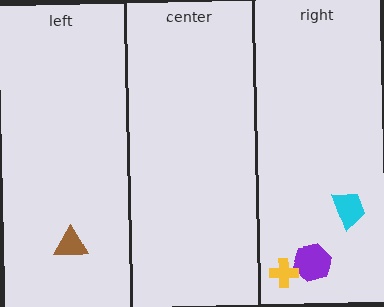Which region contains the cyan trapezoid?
The right region.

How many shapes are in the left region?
1.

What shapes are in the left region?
The brown triangle.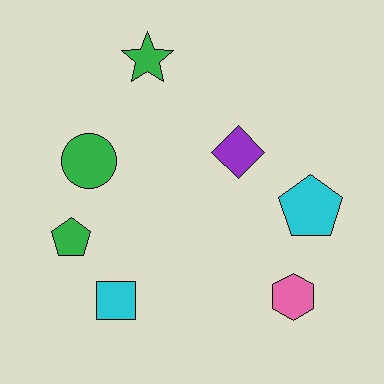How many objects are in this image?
There are 7 objects.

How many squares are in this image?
There is 1 square.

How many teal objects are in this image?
There are no teal objects.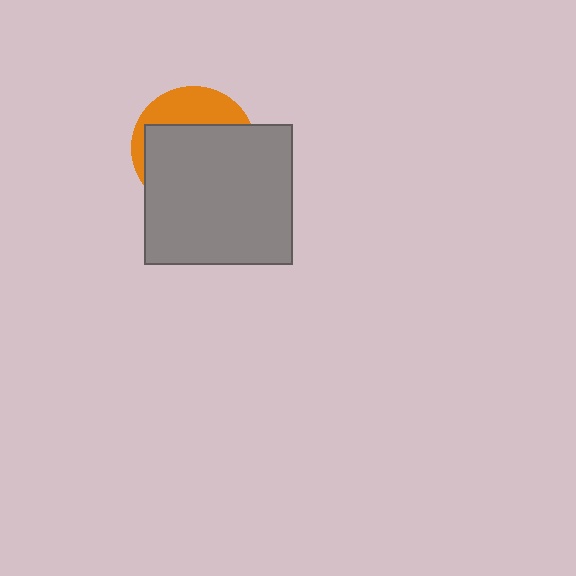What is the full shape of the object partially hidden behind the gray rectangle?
The partially hidden object is an orange circle.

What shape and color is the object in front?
The object in front is a gray rectangle.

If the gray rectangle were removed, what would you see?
You would see the complete orange circle.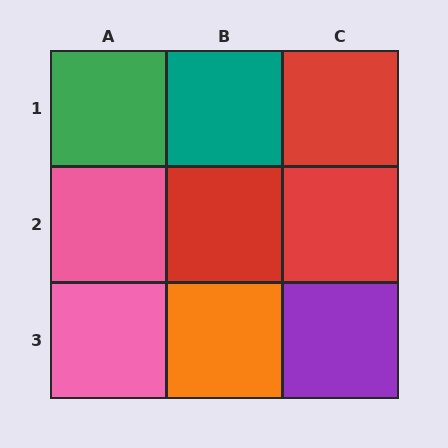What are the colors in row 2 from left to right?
Pink, red, red.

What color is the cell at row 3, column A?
Pink.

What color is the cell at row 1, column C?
Red.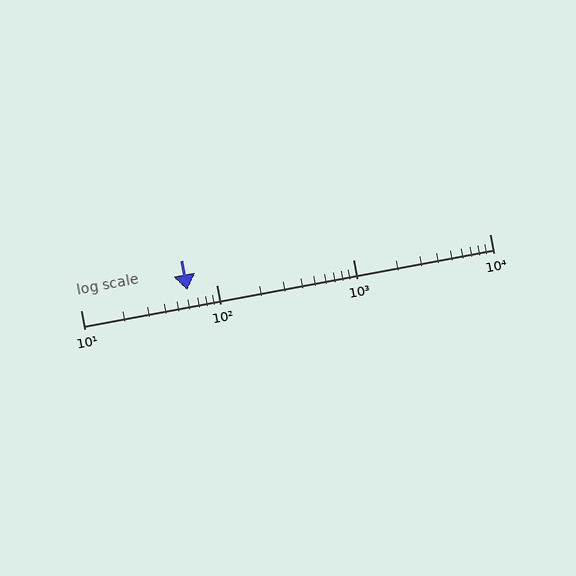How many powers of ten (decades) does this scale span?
The scale spans 3 decades, from 10 to 10000.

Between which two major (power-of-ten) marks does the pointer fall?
The pointer is between 10 and 100.